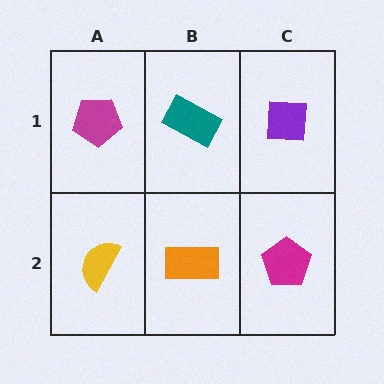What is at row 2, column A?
A yellow semicircle.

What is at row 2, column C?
A magenta pentagon.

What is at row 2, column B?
An orange rectangle.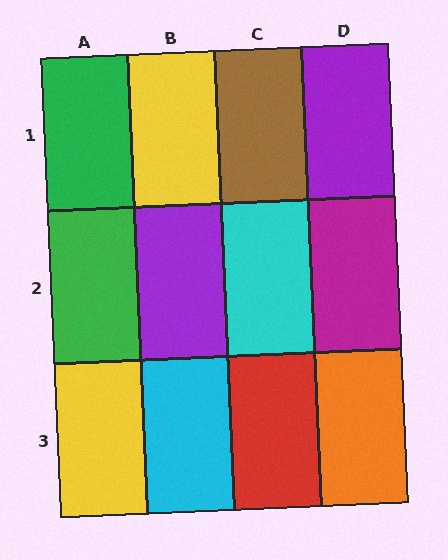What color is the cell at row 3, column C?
Red.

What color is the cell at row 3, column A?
Yellow.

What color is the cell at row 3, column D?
Orange.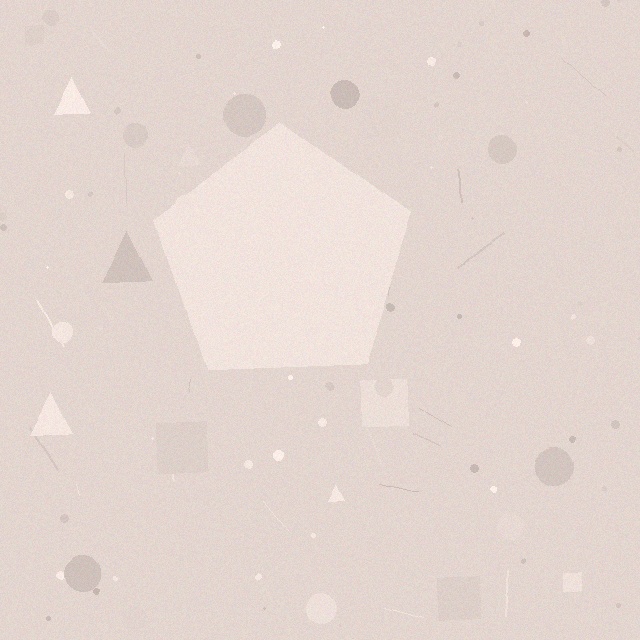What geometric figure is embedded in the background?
A pentagon is embedded in the background.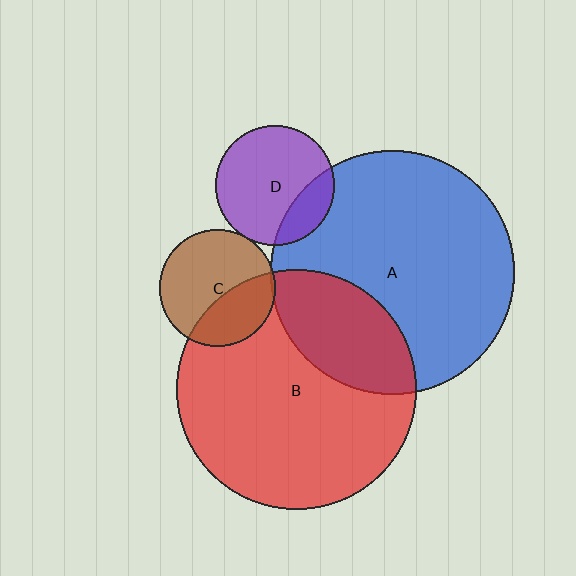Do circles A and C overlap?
Yes.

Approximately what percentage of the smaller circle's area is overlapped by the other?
Approximately 5%.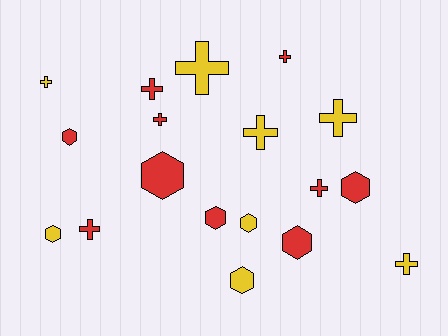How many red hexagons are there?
There are 5 red hexagons.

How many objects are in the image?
There are 18 objects.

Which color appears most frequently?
Red, with 10 objects.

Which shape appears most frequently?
Cross, with 10 objects.